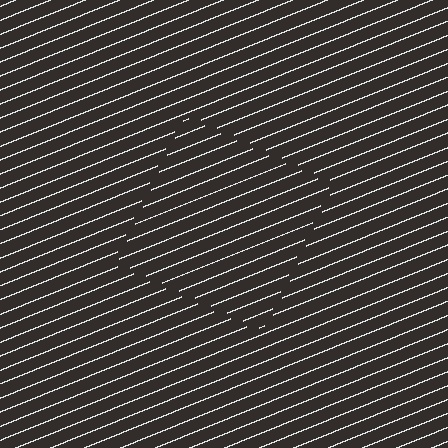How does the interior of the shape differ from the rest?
The interior of the shape contains the same grating, shifted by half a period — the contour is defined by the phase discontinuity where line-ends from the inner and outer gratings abut.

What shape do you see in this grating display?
An illusory square. The interior of the shape contains the same grating, shifted by half a period — the contour is defined by the phase discontinuity where line-ends from the inner and outer gratings abut.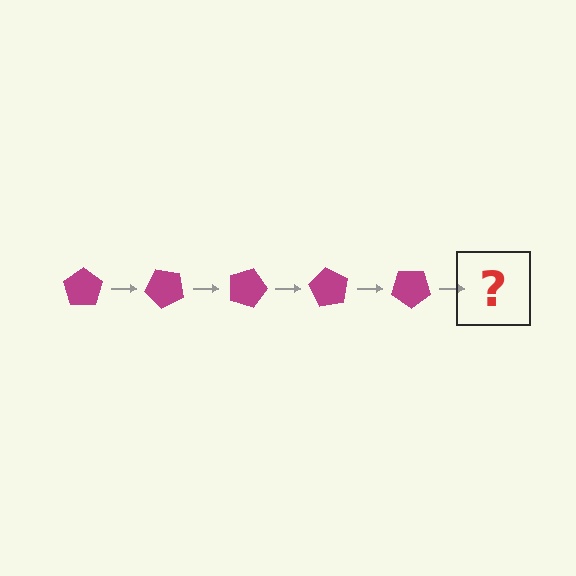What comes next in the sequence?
The next element should be a magenta pentagon rotated 225 degrees.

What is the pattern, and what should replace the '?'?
The pattern is that the pentagon rotates 45 degrees each step. The '?' should be a magenta pentagon rotated 225 degrees.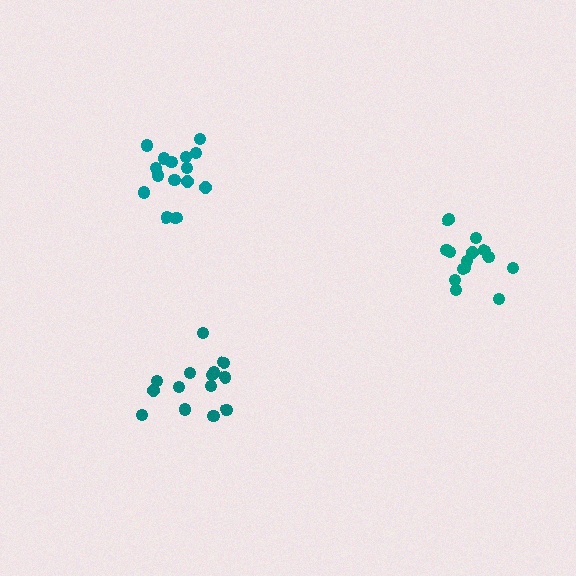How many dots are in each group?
Group 1: 15 dots, Group 2: 15 dots, Group 3: 14 dots (44 total).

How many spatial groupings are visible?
There are 3 spatial groupings.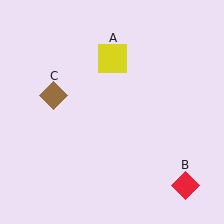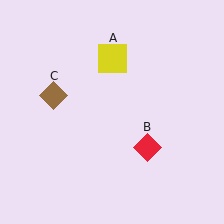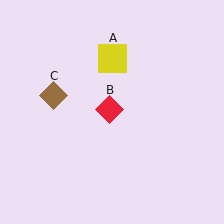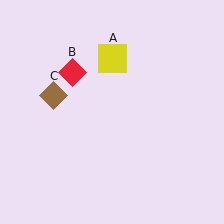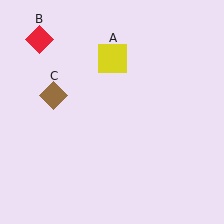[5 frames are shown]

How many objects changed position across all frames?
1 object changed position: red diamond (object B).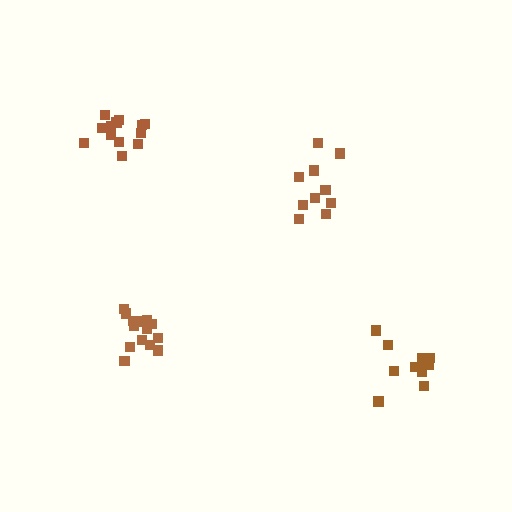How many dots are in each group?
Group 1: 14 dots, Group 2: 10 dots, Group 3: 13 dots, Group 4: 11 dots (48 total).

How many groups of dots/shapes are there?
There are 4 groups.